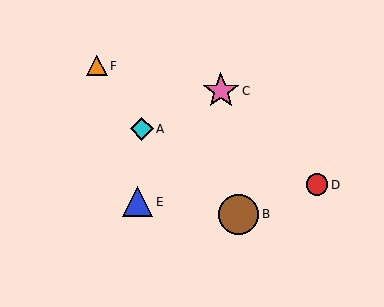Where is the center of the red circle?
The center of the red circle is at (317, 185).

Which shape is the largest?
The brown circle (labeled B) is the largest.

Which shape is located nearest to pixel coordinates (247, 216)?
The brown circle (labeled B) at (239, 215) is nearest to that location.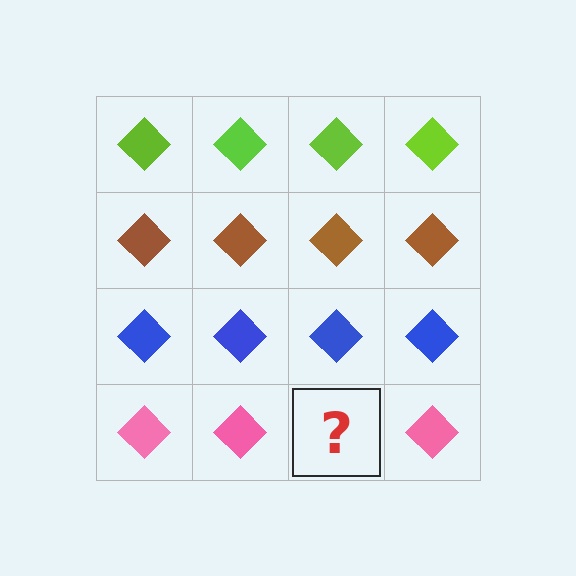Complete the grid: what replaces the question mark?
The question mark should be replaced with a pink diamond.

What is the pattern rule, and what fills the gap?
The rule is that each row has a consistent color. The gap should be filled with a pink diamond.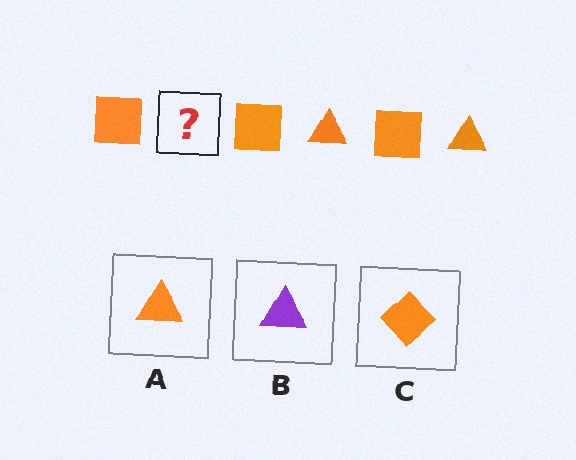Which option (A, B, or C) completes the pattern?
A.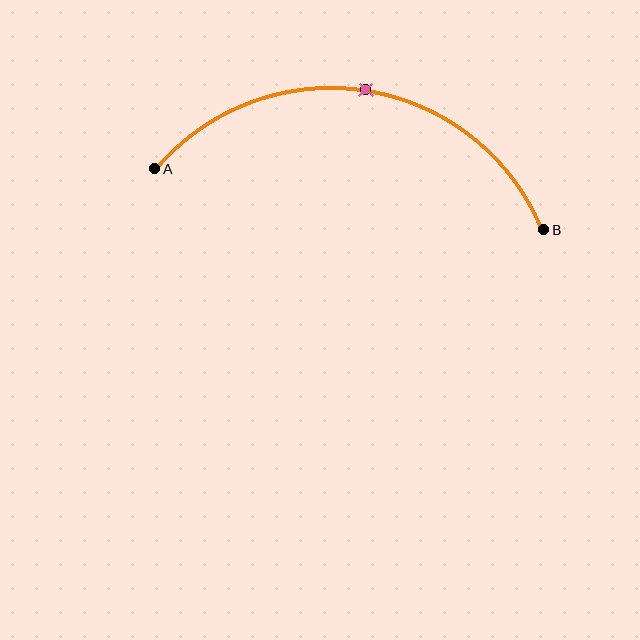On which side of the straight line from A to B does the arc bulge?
The arc bulges above the straight line connecting A and B.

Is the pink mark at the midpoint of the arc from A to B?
Yes. The pink mark lies on the arc at equal arc-length from both A and B — it is the arc midpoint.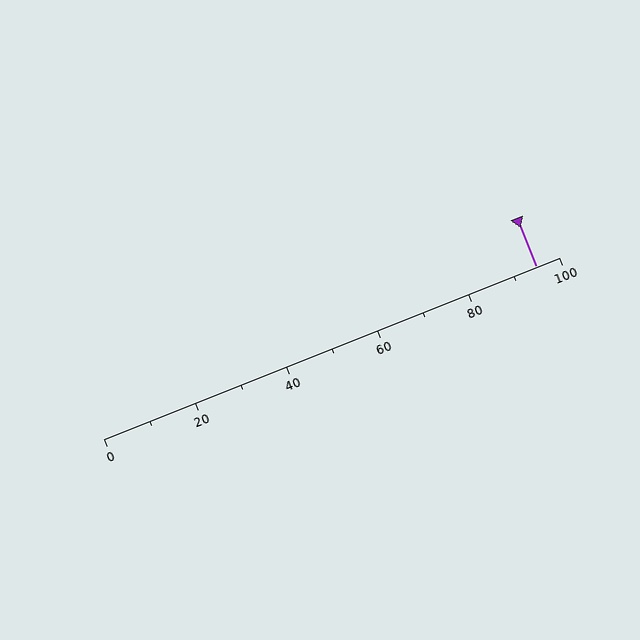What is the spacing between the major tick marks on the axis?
The major ticks are spaced 20 apart.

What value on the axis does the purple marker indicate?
The marker indicates approximately 95.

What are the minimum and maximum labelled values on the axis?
The axis runs from 0 to 100.